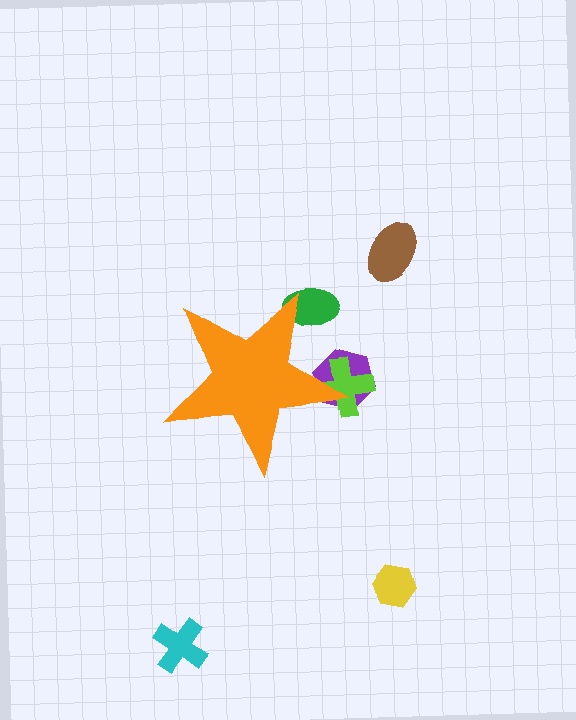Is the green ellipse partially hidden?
Yes, the green ellipse is partially hidden behind the orange star.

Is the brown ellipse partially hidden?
No, the brown ellipse is fully visible.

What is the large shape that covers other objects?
An orange star.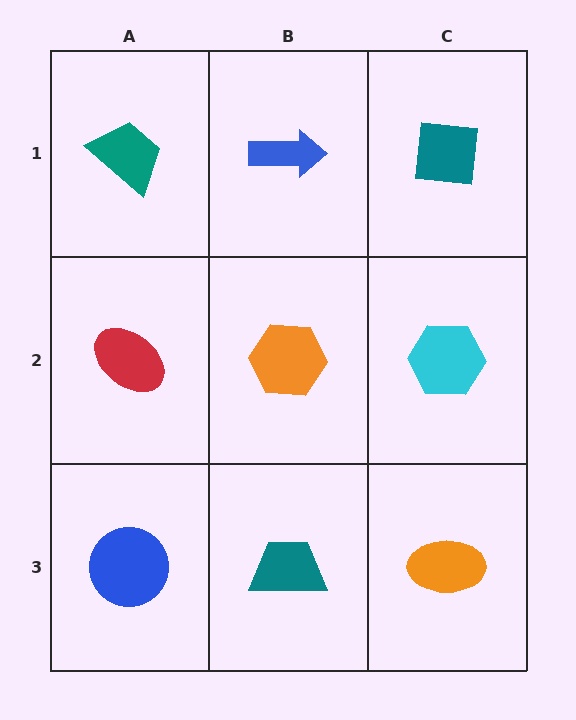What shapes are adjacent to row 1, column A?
A red ellipse (row 2, column A), a blue arrow (row 1, column B).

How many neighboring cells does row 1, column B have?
3.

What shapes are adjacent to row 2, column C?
A teal square (row 1, column C), an orange ellipse (row 3, column C), an orange hexagon (row 2, column B).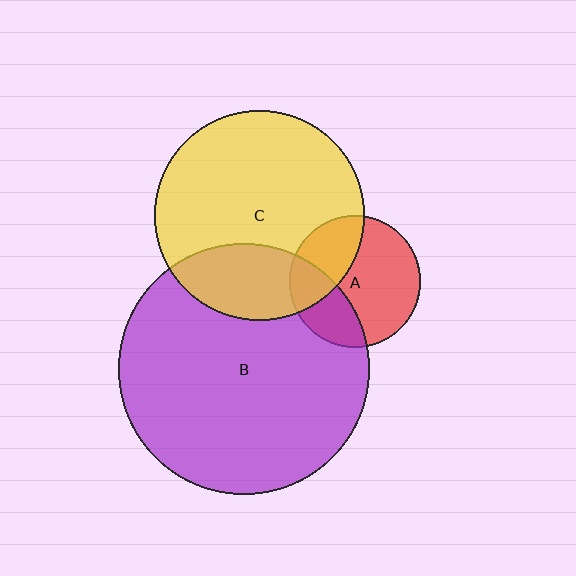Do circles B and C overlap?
Yes.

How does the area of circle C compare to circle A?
Approximately 2.5 times.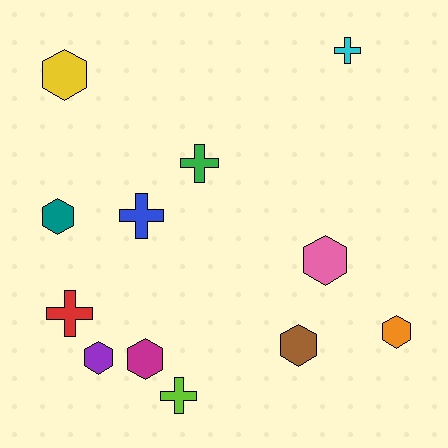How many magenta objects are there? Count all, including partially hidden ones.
There is 1 magenta object.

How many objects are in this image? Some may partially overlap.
There are 12 objects.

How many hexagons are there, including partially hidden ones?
There are 7 hexagons.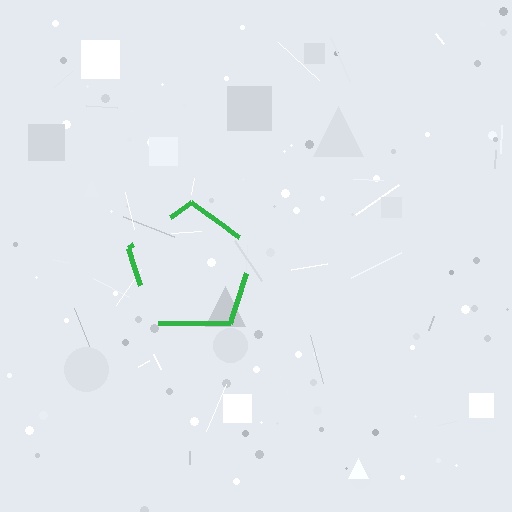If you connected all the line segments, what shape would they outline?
They would outline a pentagon.